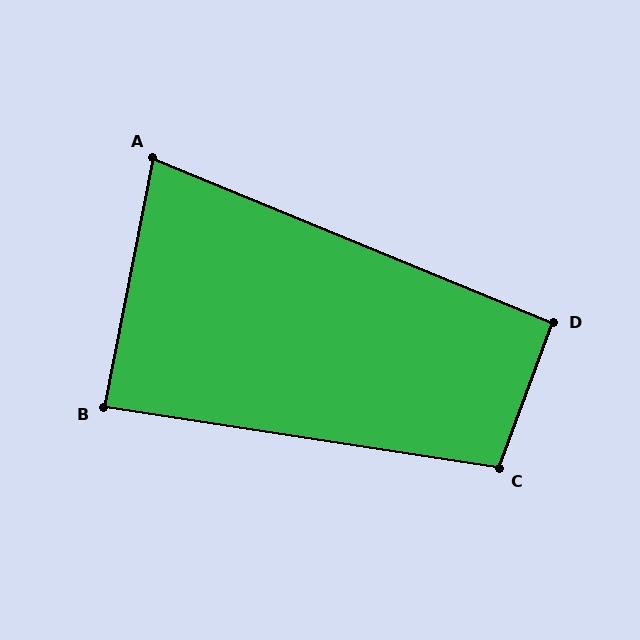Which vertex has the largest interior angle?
C, at approximately 101 degrees.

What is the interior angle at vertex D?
Approximately 92 degrees (approximately right).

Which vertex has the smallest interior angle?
A, at approximately 79 degrees.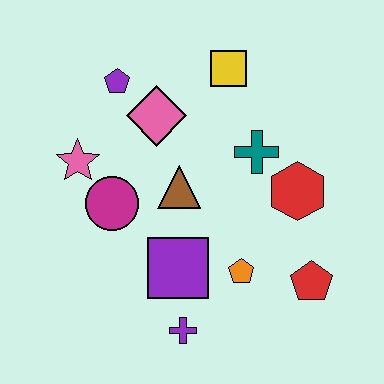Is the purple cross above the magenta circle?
No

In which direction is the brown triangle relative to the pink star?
The brown triangle is to the right of the pink star.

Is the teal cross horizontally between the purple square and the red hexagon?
Yes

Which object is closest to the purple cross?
The purple square is closest to the purple cross.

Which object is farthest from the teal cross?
The purple cross is farthest from the teal cross.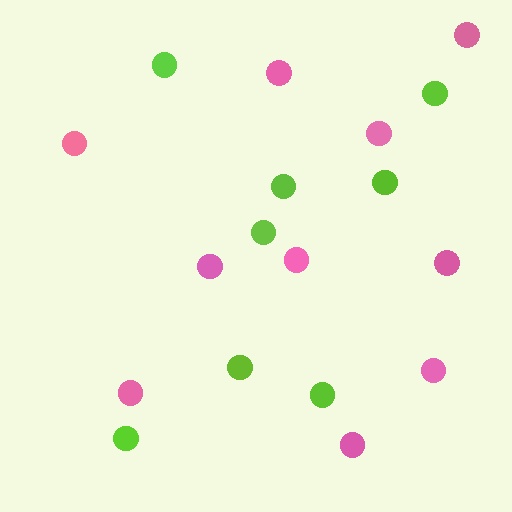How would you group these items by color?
There are 2 groups: one group of lime circles (8) and one group of pink circles (10).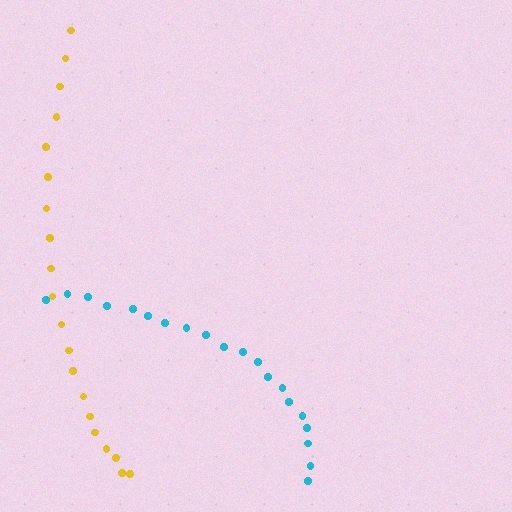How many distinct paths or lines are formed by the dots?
There are 2 distinct paths.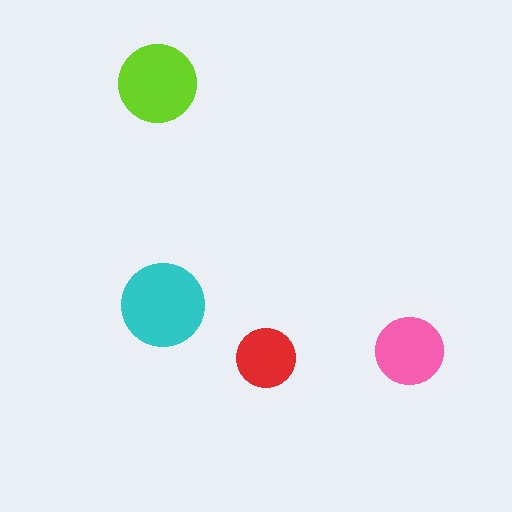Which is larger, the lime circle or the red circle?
The lime one.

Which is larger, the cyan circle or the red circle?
The cyan one.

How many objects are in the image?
There are 4 objects in the image.